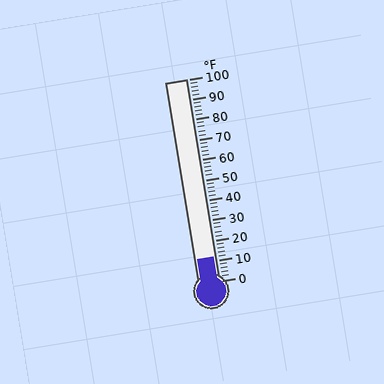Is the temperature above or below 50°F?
The temperature is below 50°F.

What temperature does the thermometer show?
The thermometer shows approximately 12°F.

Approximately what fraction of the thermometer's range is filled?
The thermometer is filled to approximately 10% of its range.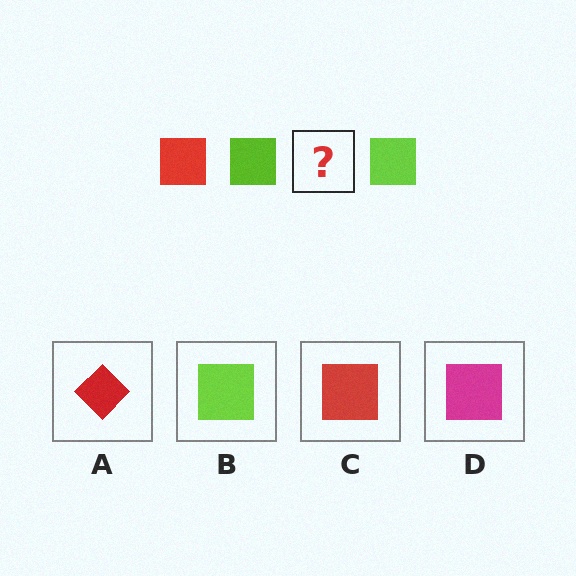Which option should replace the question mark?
Option C.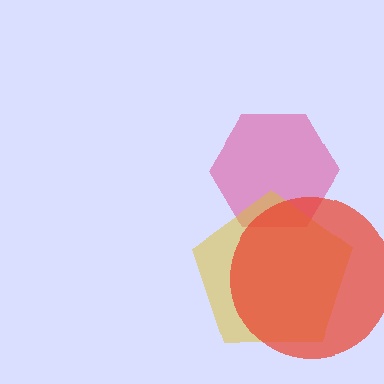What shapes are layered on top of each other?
The layered shapes are: a pink hexagon, a yellow pentagon, a red circle.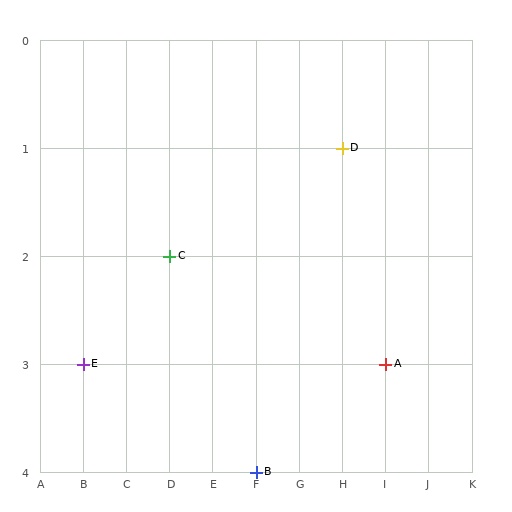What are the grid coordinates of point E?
Point E is at grid coordinates (B, 3).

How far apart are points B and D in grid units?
Points B and D are 2 columns and 3 rows apart (about 3.6 grid units diagonally).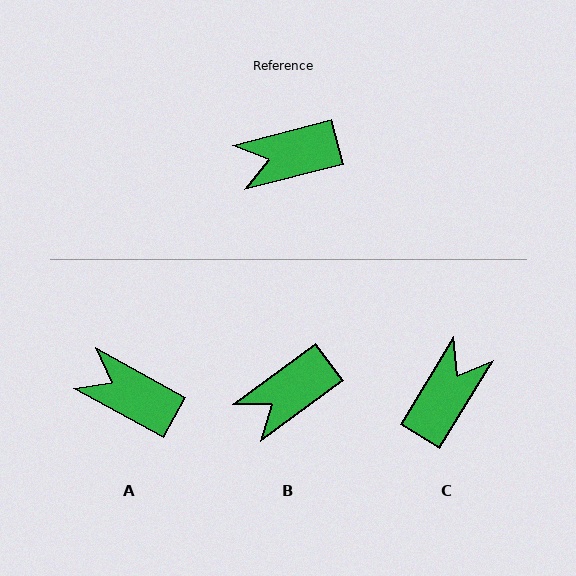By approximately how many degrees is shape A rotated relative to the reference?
Approximately 43 degrees clockwise.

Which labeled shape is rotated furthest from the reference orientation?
C, about 136 degrees away.